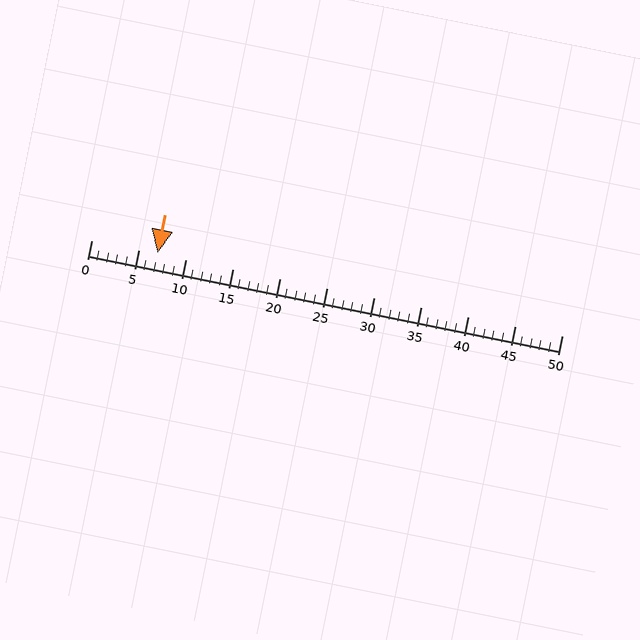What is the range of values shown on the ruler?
The ruler shows values from 0 to 50.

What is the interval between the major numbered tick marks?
The major tick marks are spaced 5 units apart.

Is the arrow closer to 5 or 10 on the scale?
The arrow is closer to 5.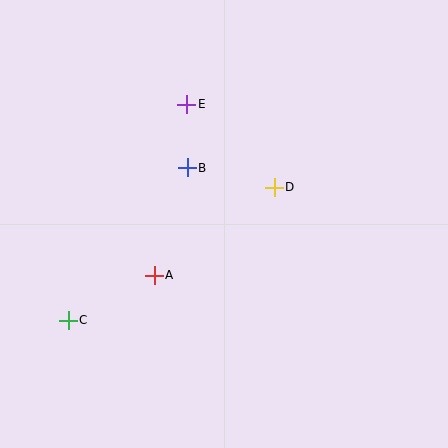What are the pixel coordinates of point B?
Point B is at (187, 168).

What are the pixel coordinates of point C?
Point C is at (68, 320).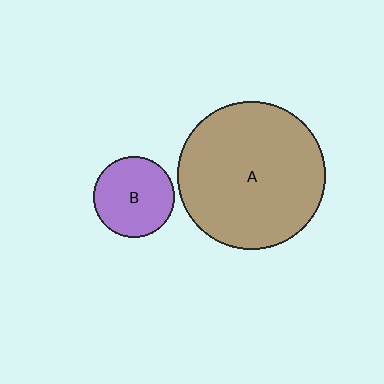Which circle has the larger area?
Circle A (brown).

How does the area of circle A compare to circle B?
Approximately 3.4 times.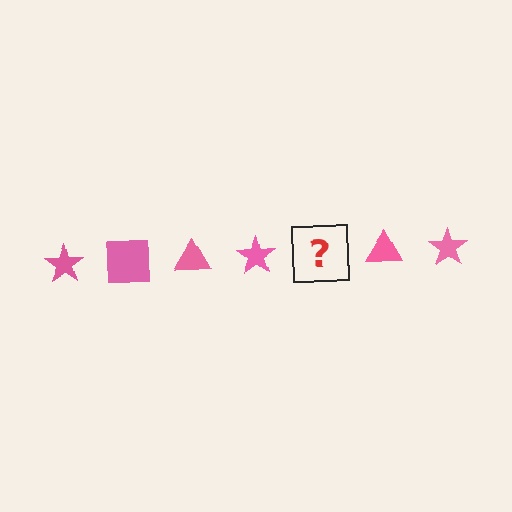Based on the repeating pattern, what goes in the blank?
The blank should be a pink square.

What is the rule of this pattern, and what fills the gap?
The rule is that the pattern cycles through star, square, triangle shapes in pink. The gap should be filled with a pink square.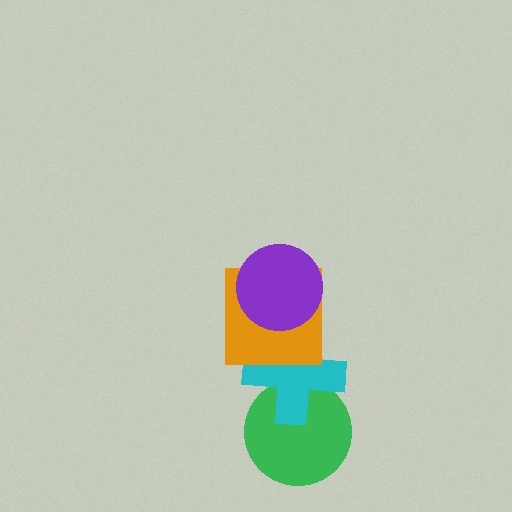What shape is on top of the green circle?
The cyan cross is on top of the green circle.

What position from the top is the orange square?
The orange square is 2nd from the top.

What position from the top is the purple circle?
The purple circle is 1st from the top.